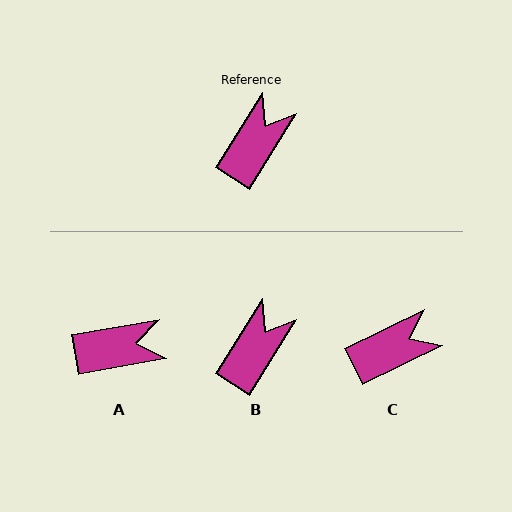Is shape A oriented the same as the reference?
No, it is off by about 48 degrees.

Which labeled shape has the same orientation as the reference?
B.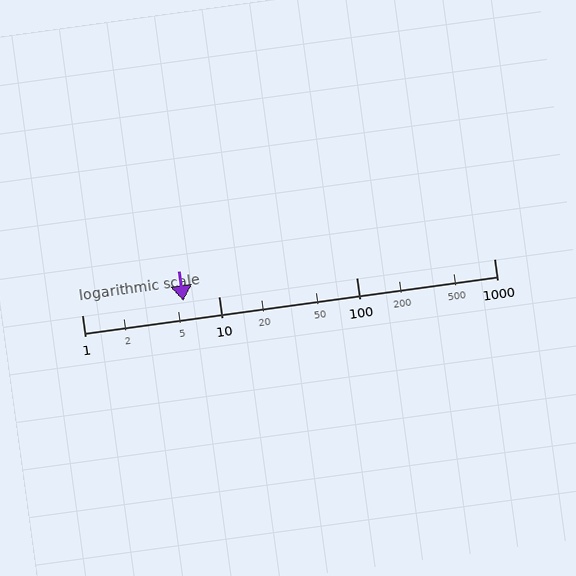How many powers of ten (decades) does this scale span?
The scale spans 3 decades, from 1 to 1000.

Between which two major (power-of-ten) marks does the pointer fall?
The pointer is between 1 and 10.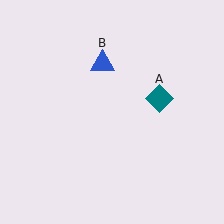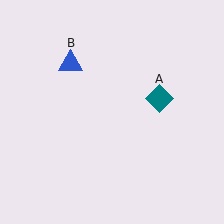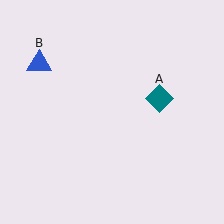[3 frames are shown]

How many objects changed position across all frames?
1 object changed position: blue triangle (object B).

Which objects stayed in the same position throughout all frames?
Teal diamond (object A) remained stationary.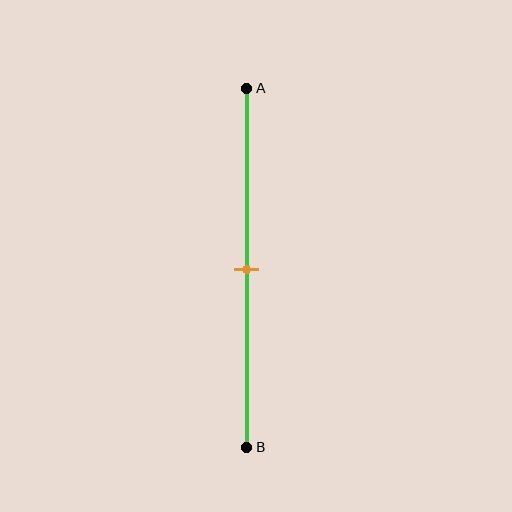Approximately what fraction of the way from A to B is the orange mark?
The orange mark is approximately 50% of the way from A to B.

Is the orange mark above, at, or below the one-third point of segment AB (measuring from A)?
The orange mark is below the one-third point of segment AB.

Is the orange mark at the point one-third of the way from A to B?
No, the mark is at about 50% from A, not at the 33% one-third point.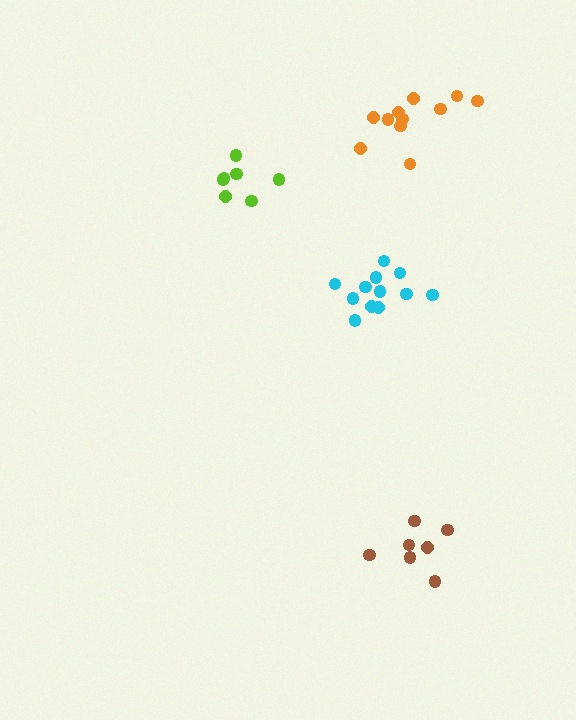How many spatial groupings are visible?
There are 4 spatial groupings.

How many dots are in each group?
Group 1: 11 dots, Group 2: 12 dots, Group 3: 7 dots, Group 4: 7 dots (37 total).